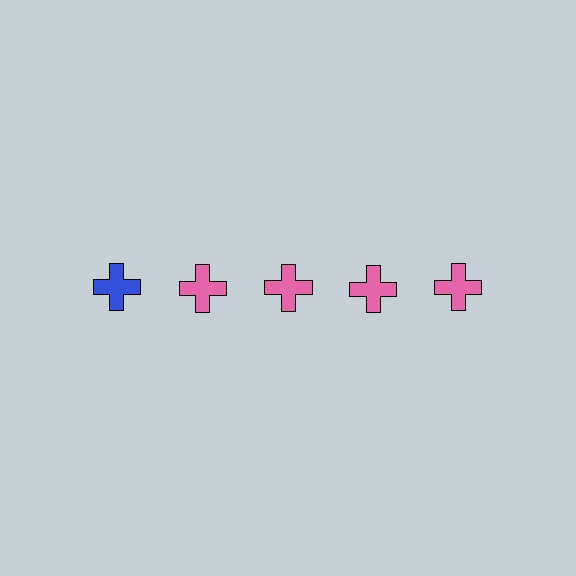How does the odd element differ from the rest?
It has a different color: blue instead of pink.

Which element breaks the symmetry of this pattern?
The blue cross in the top row, leftmost column breaks the symmetry. All other shapes are pink crosses.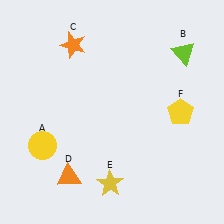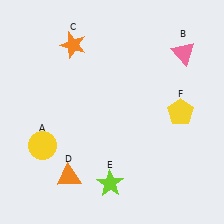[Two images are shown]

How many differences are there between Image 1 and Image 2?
There are 2 differences between the two images.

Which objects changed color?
B changed from lime to pink. E changed from yellow to lime.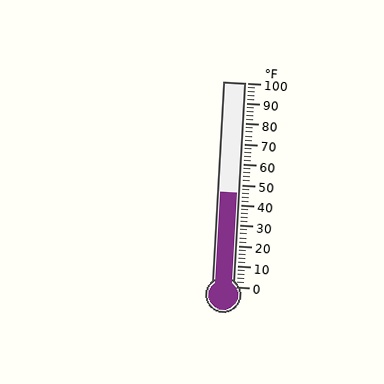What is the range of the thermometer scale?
The thermometer scale ranges from 0°F to 100°F.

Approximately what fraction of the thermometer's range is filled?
The thermometer is filled to approximately 45% of its range.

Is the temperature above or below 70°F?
The temperature is below 70°F.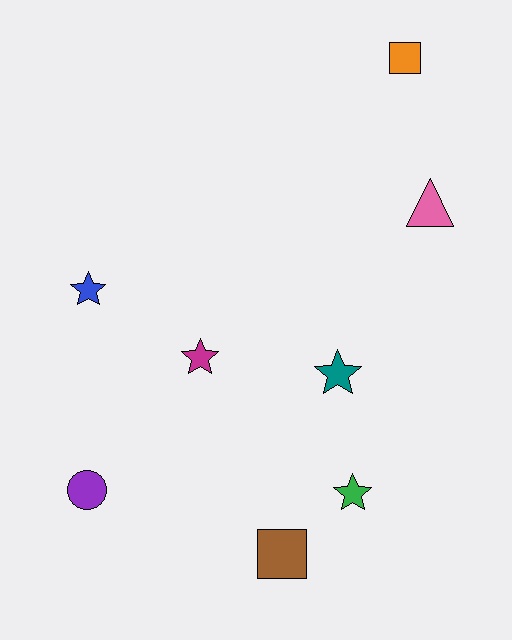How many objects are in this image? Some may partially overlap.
There are 8 objects.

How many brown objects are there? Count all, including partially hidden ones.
There is 1 brown object.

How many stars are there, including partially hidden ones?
There are 4 stars.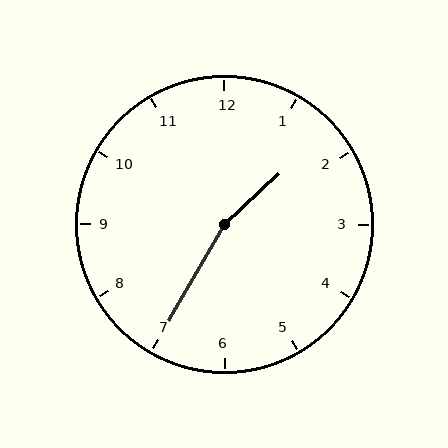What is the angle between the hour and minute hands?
Approximately 162 degrees.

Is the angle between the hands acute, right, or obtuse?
It is obtuse.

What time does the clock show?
1:35.